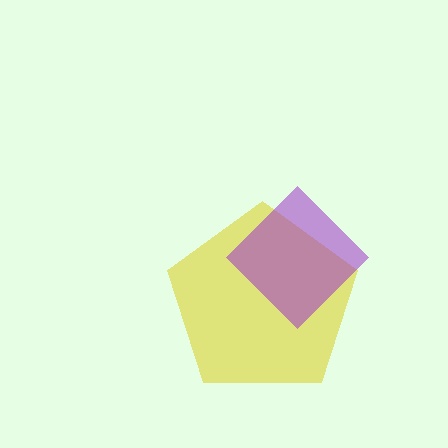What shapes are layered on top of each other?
The layered shapes are: a yellow pentagon, a purple diamond.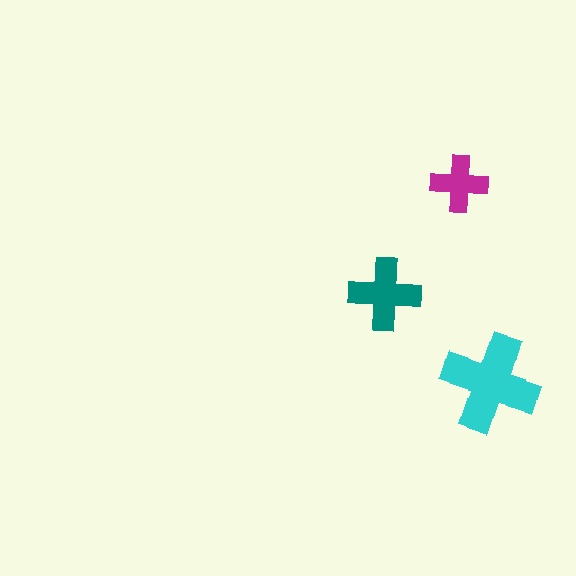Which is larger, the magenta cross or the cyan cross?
The cyan one.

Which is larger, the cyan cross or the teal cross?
The cyan one.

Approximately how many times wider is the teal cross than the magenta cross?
About 1.5 times wider.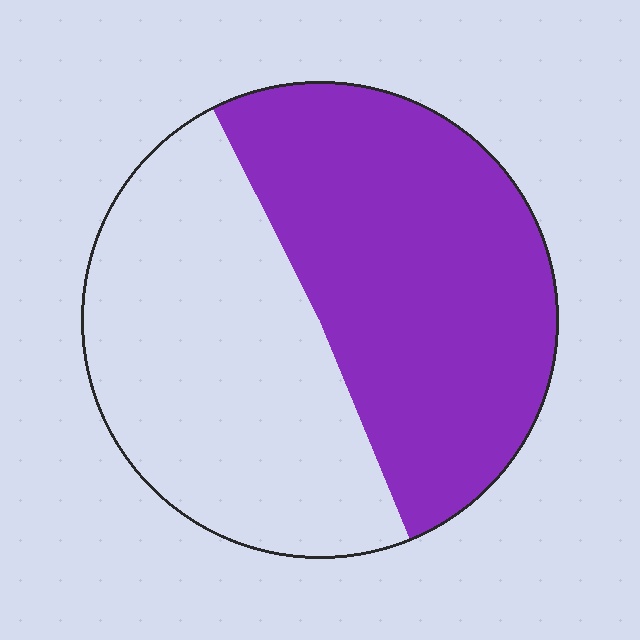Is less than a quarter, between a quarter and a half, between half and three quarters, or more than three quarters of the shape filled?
Between half and three quarters.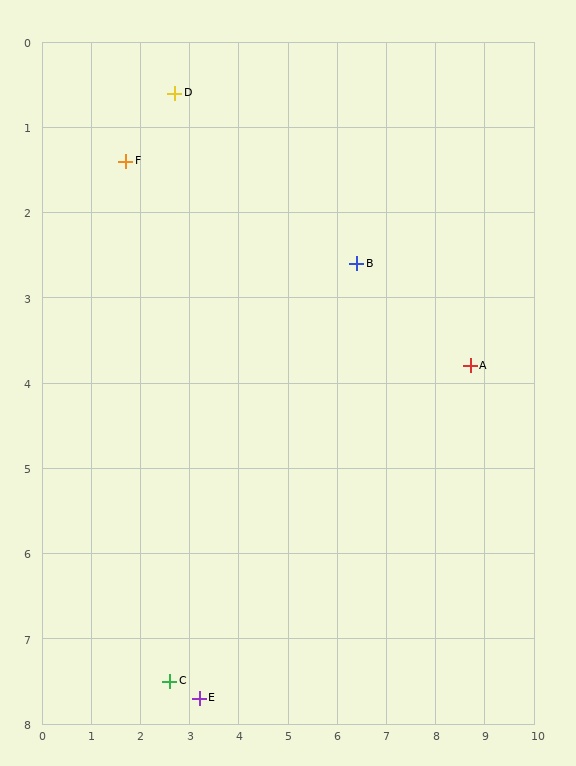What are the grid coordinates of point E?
Point E is at approximately (3.2, 7.7).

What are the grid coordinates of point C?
Point C is at approximately (2.6, 7.5).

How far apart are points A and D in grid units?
Points A and D are about 6.8 grid units apart.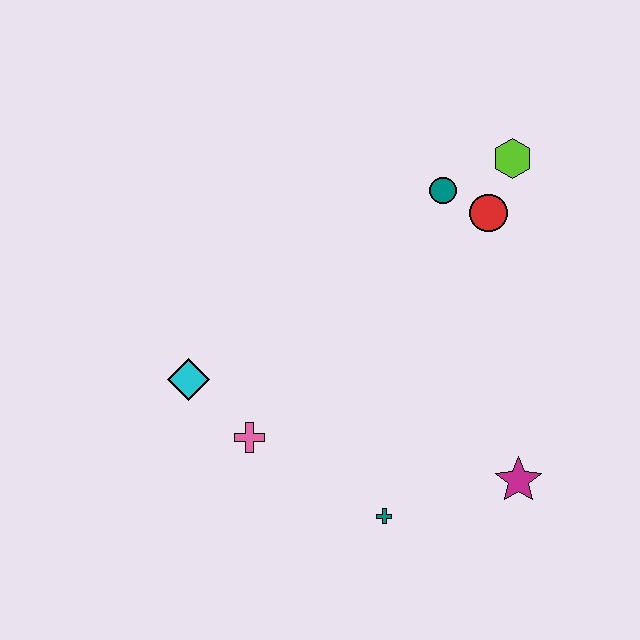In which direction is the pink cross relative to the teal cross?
The pink cross is to the left of the teal cross.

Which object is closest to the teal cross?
The magenta star is closest to the teal cross.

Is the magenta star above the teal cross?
Yes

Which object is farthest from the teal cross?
The lime hexagon is farthest from the teal cross.